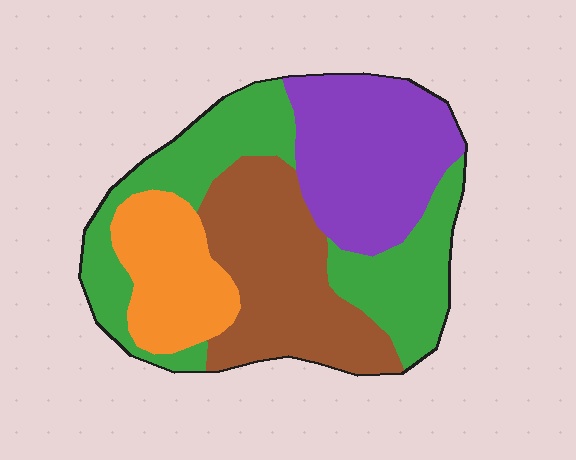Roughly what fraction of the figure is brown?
Brown covers around 25% of the figure.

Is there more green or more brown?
Green.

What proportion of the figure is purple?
Purple takes up about one quarter (1/4) of the figure.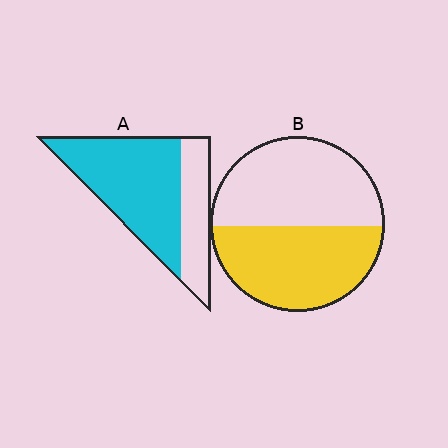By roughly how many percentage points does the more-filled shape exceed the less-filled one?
By roughly 20 percentage points (A over B).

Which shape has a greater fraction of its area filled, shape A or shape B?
Shape A.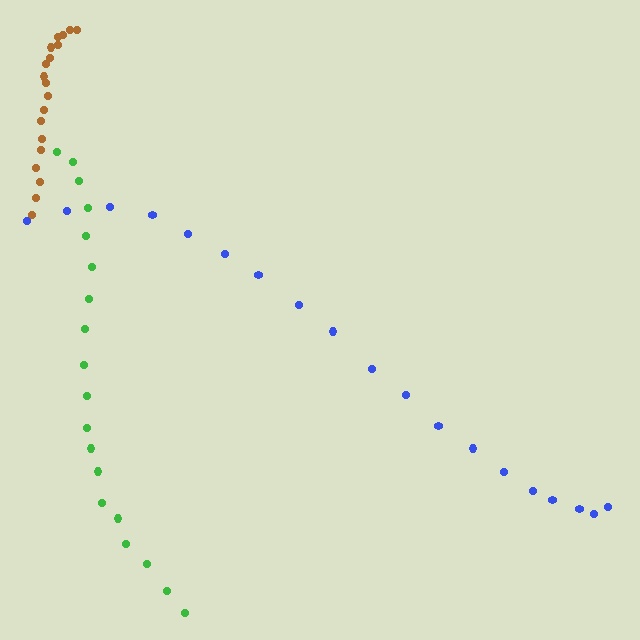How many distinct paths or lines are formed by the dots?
There are 3 distinct paths.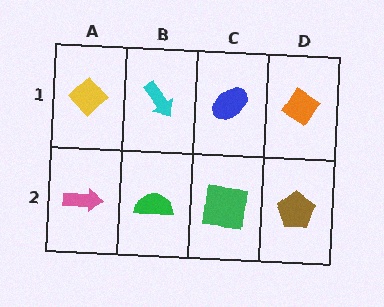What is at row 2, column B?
A green semicircle.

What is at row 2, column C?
A green square.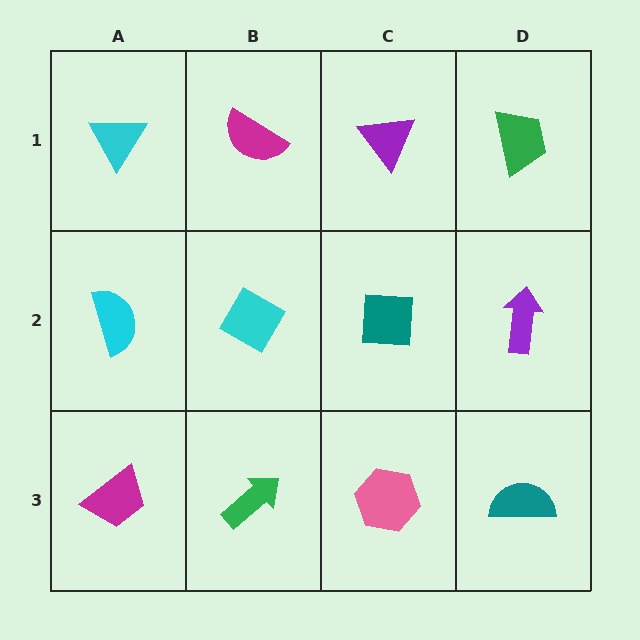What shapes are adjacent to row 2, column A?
A cyan triangle (row 1, column A), a magenta trapezoid (row 3, column A), a cyan diamond (row 2, column B).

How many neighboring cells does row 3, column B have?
3.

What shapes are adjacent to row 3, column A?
A cyan semicircle (row 2, column A), a green arrow (row 3, column B).